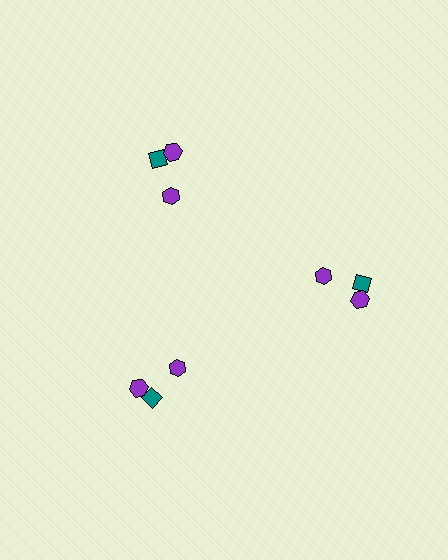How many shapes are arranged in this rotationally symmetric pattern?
There are 9 shapes, arranged in 3 groups of 3.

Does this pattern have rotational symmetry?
Yes, this pattern has 3-fold rotational symmetry. It looks the same after rotating 120 degrees around the center.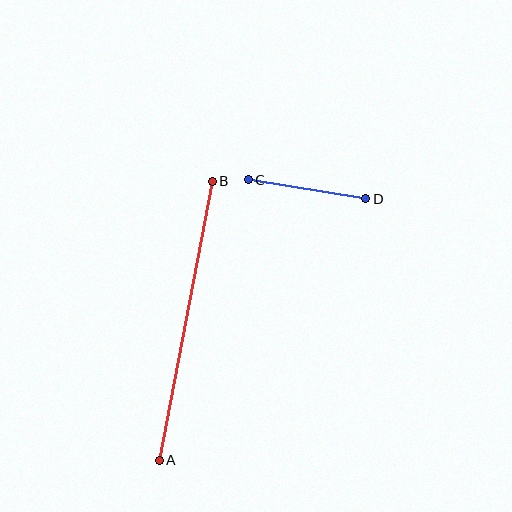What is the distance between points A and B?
The distance is approximately 284 pixels.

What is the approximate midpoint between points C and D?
The midpoint is at approximately (307, 189) pixels.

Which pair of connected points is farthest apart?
Points A and B are farthest apart.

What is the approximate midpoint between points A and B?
The midpoint is at approximately (186, 321) pixels.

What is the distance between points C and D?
The distance is approximately 119 pixels.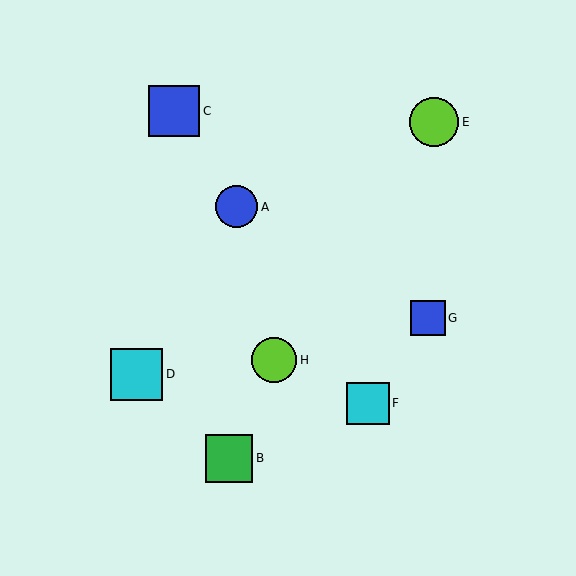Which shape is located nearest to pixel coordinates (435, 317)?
The blue square (labeled G) at (428, 318) is nearest to that location.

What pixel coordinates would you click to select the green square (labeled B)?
Click at (229, 458) to select the green square B.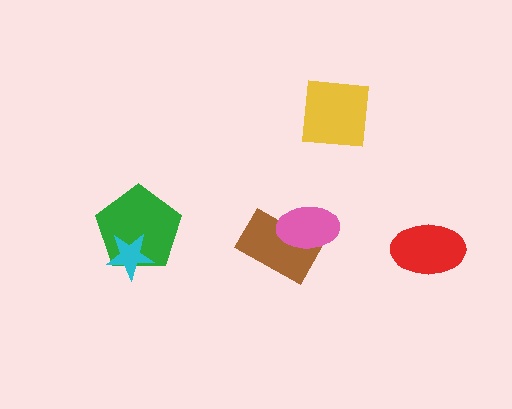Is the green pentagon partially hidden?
Yes, it is partially covered by another shape.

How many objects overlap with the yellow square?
0 objects overlap with the yellow square.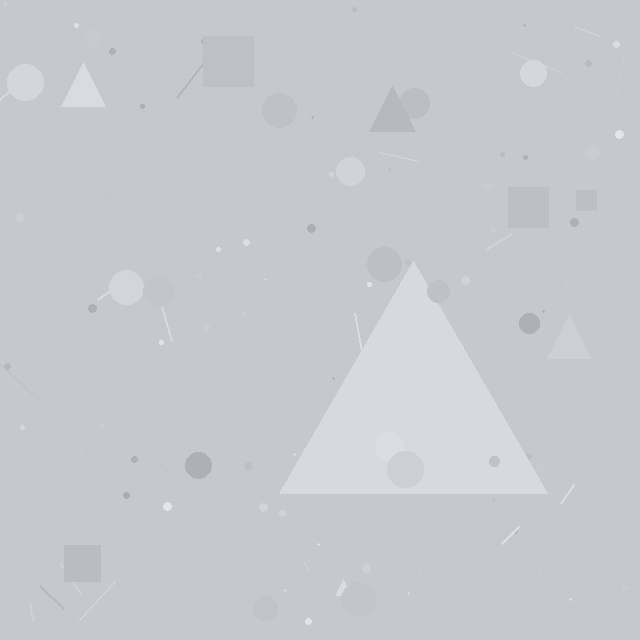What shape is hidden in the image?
A triangle is hidden in the image.